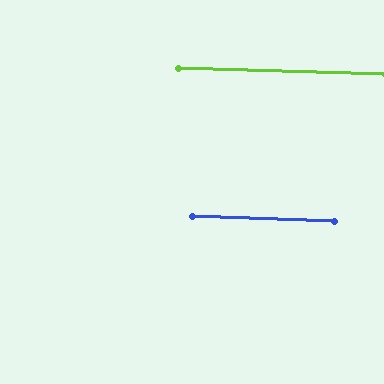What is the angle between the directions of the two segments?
Approximately 0 degrees.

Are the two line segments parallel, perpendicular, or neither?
Parallel — their directions differ by only 0.3°.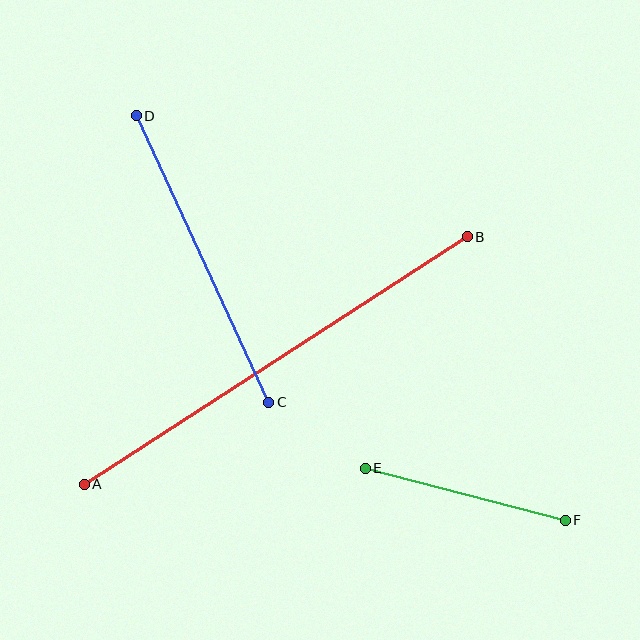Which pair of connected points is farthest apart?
Points A and B are farthest apart.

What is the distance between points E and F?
The distance is approximately 206 pixels.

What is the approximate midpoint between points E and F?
The midpoint is at approximately (465, 494) pixels.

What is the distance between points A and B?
The distance is approximately 456 pixels.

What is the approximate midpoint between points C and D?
The midpoint is at approximately (202, 259) pixels.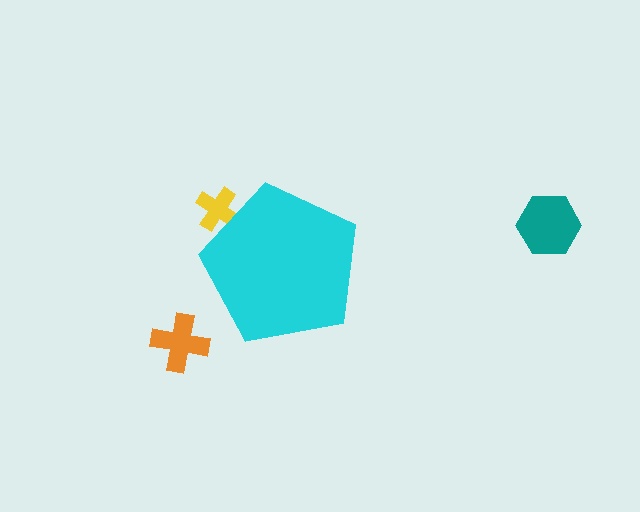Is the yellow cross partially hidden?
Yes, the yellow cross is partially hidden behind the cyan pentagon.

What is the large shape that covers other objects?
A cyan pentagon.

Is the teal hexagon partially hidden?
No, the teal hexagon is fully visible.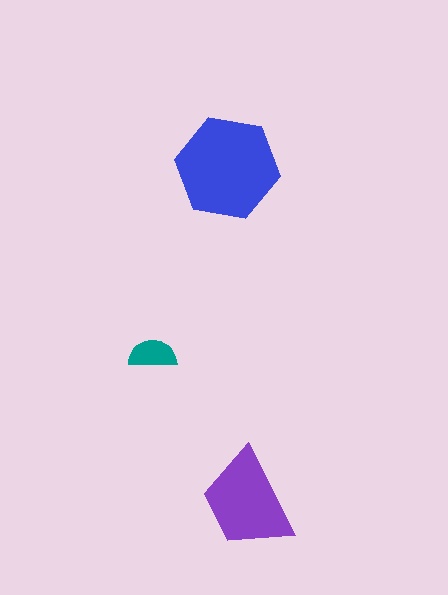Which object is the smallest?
The teal semicircle.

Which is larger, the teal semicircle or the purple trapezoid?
The purple trapezoid.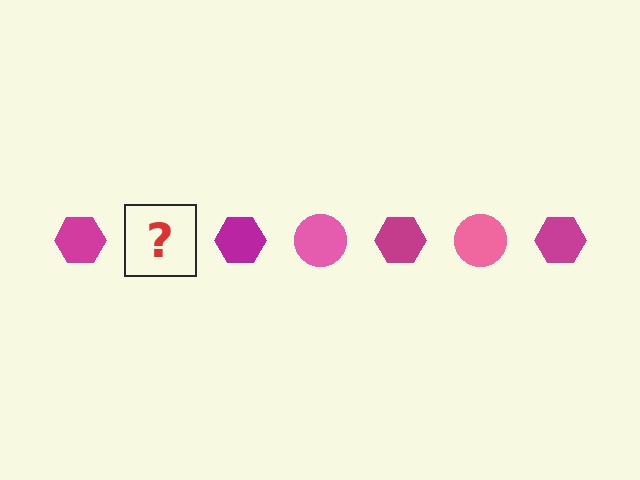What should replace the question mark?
The question mark should be replaced with a pink circle.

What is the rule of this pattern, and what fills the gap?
The rule is that the pattern alternates between magenta hexagon and pink circle. The gap should be filled with a pink circle.